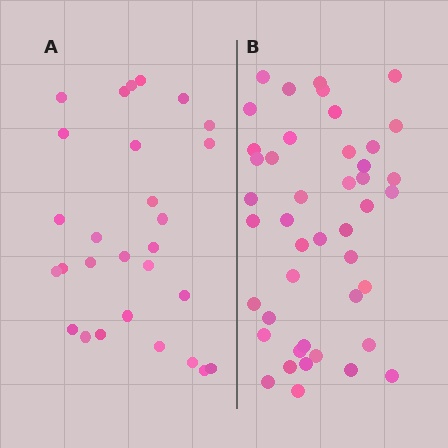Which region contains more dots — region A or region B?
Region B (the right region) has more dots.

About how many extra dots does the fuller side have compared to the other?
Region B has approximately 15 more dots than region A.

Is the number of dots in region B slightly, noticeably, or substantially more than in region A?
Region B has substantially more. The ratio is roughly 1.6 to 1.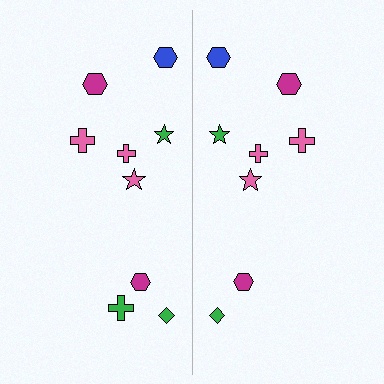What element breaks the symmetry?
A green cross is missing from the right side.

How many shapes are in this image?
There are 17 shapes in this image.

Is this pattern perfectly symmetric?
No, the pattern is not perfectly symmetric. A green cross is missing from the right side.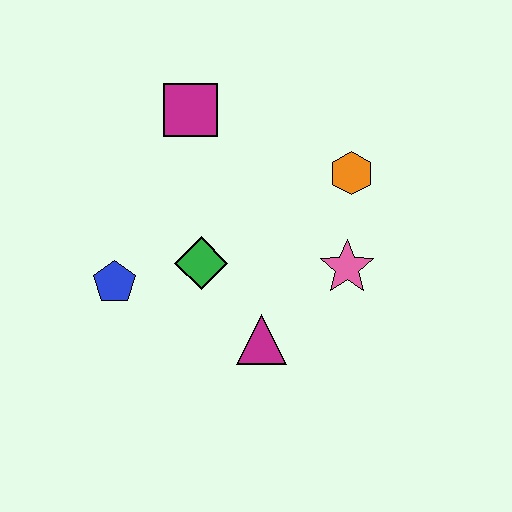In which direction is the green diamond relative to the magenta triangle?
The green diamond is above the magenta triangle.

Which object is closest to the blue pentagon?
The green diamond is closest to the blue pentagon.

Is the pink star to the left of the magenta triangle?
No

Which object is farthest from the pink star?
The blue pentagon is farthest from the pink star.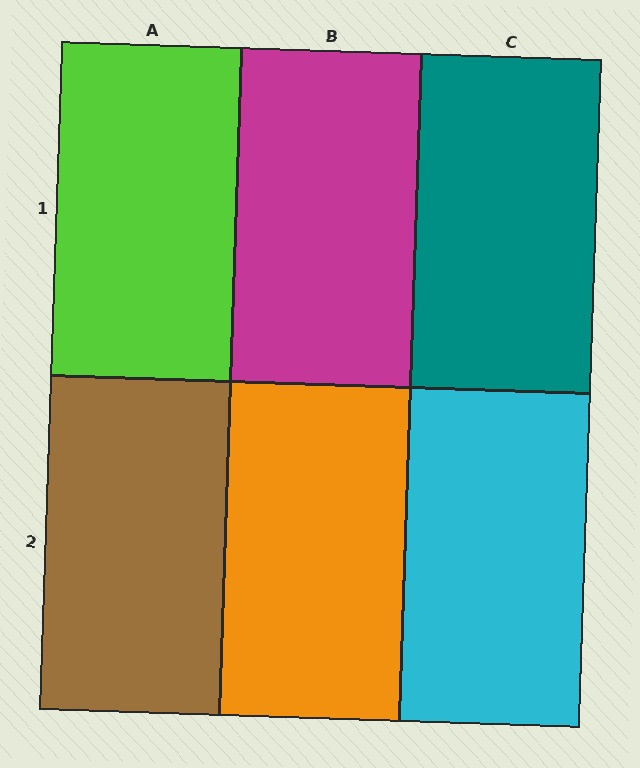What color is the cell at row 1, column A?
Lime.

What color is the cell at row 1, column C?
Teal.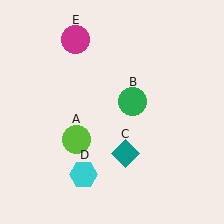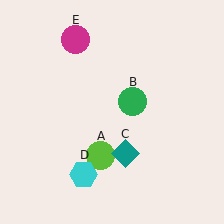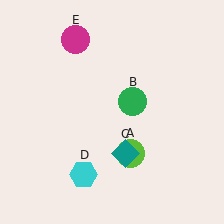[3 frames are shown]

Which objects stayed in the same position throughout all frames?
Green circle (object B) and teal diamond (object C) and cyan hexagon (object D) and magenta circle (object E) remained stationary.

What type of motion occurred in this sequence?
The lime circle (object A) rotated counterclockwise around the center of the scene.